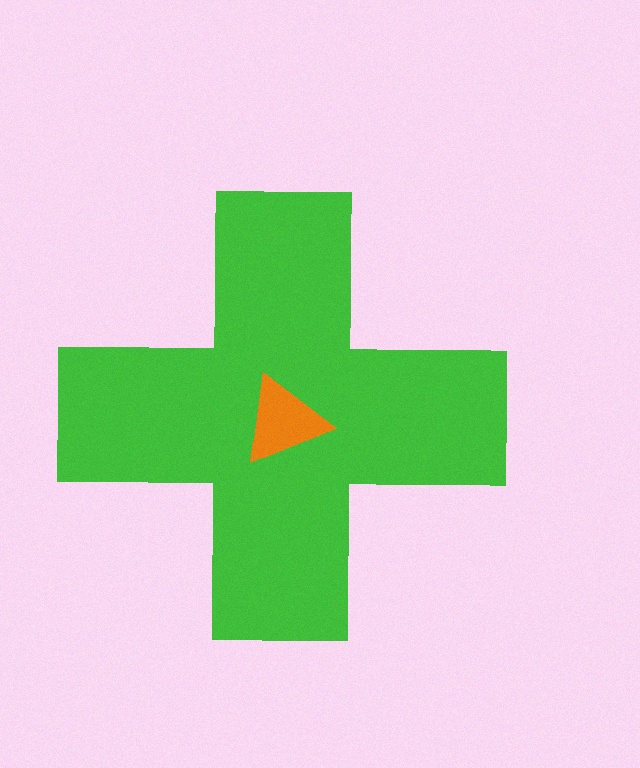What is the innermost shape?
The orange triangle.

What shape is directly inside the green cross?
The orange triangle.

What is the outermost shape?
The green cross.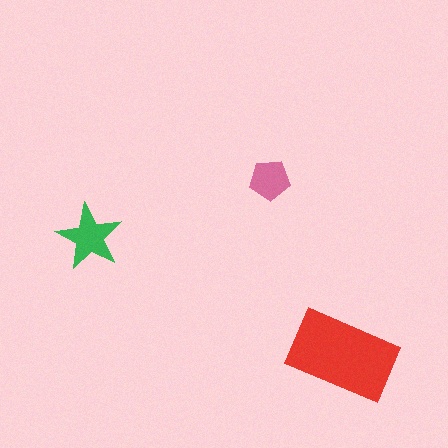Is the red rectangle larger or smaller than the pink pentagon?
Larger.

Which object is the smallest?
The pink pentagon.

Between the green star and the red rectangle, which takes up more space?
The red rectangle.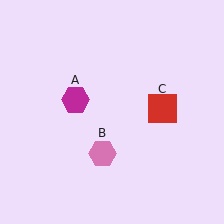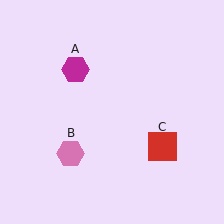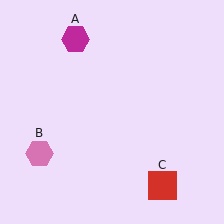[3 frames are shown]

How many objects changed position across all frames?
3 objects changed position: magenta hexagon (object A), pink hexagon (object B), red square (object C).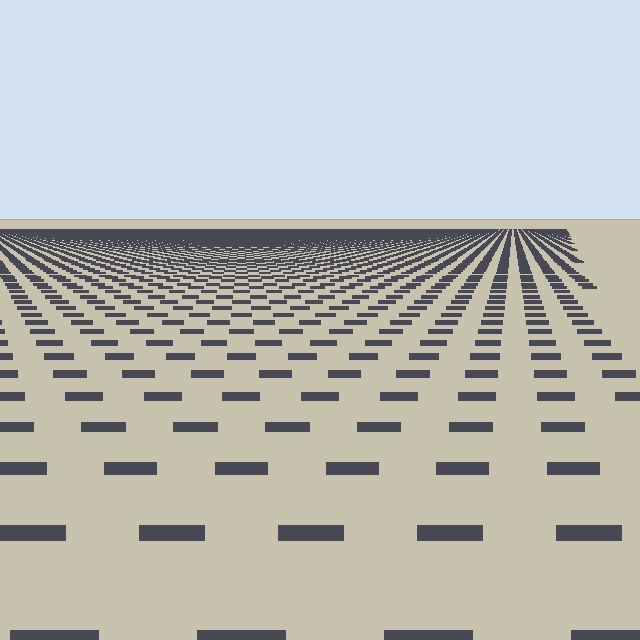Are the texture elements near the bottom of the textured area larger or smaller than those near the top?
Larger. Near the bottom, elements are closer to the viewer and appear at a bigger on-screen size.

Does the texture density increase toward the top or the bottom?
Density increases toward the top.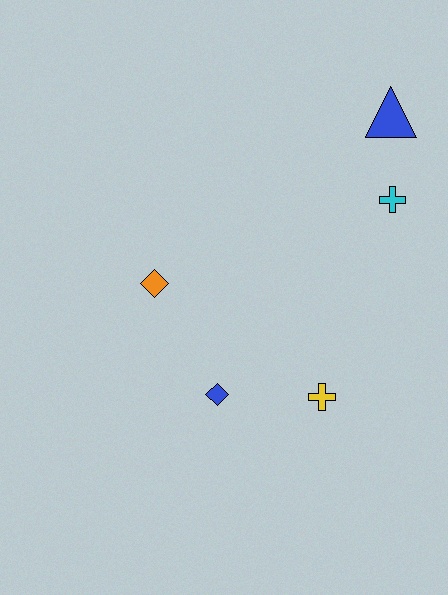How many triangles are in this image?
There is 1 triangle.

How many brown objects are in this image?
There are no brown objects.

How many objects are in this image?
There are 5 objects.